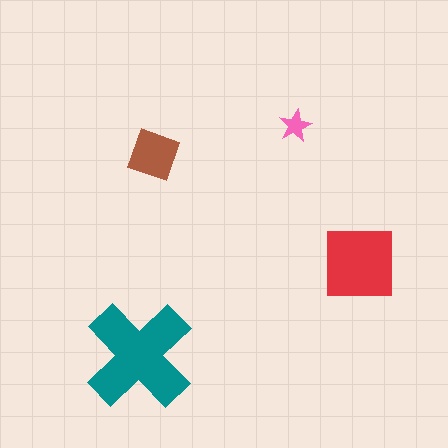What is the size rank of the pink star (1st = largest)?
4th.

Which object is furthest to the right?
The red square is rightmost.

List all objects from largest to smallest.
The teal cross, the red square, the brown diamond, the pink star.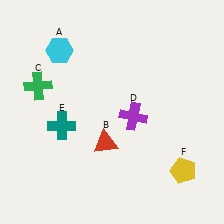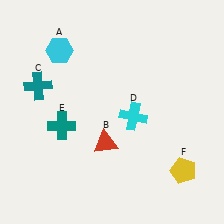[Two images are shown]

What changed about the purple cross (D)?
In Image 1, D is purple. In Image 2, it changed to cyan.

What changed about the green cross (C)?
In Image 1, C is green. In Image 2, it changed to teal.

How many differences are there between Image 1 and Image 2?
There are 2 differences between the two images.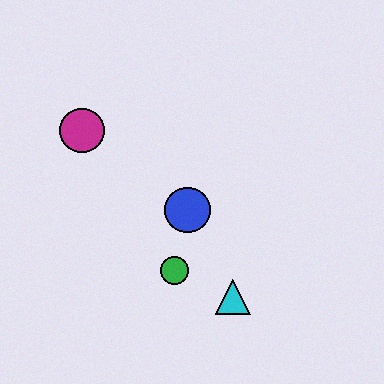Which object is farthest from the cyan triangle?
The magenta circle is farthest from the cyan triangle.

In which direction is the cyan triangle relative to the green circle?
The cyan triangle is to the right of the green circle.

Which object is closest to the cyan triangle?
The green circle is closest to the cyan triangle.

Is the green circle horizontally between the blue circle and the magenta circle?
Yes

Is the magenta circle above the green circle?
Yes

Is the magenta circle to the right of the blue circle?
No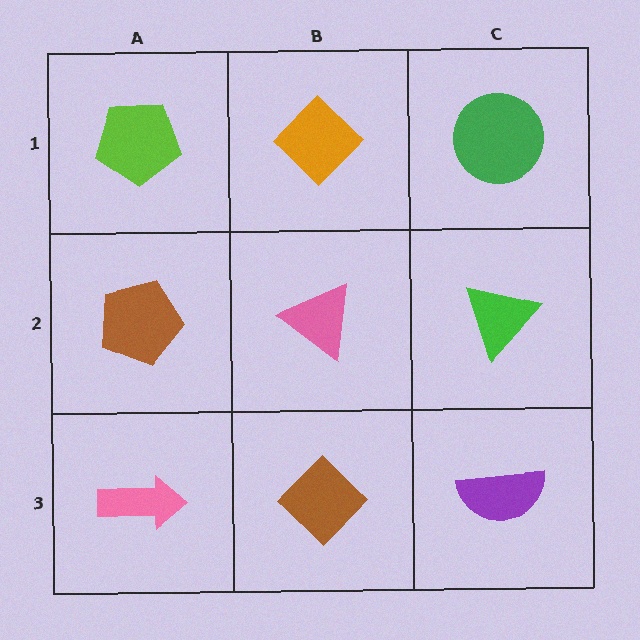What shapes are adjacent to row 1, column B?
A pink triangle (row 2, column B), a lime pentagon (row 1, column A), a green circle (row 1, column C).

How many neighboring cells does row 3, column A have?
2.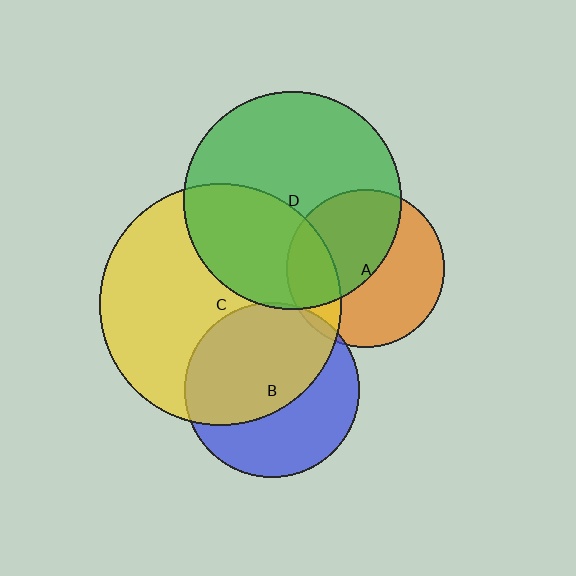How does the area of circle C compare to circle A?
Approximately 2.4 times.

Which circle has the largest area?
Circle C (yellow).